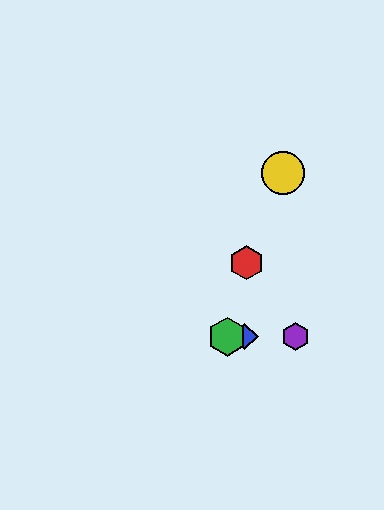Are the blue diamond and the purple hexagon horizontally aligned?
Yes, both are at y≈337.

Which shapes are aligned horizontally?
The blue diamond, the green hexagon, the purple hexagon are aligned horizontally.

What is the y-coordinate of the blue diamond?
The blue diamond is at y≈337.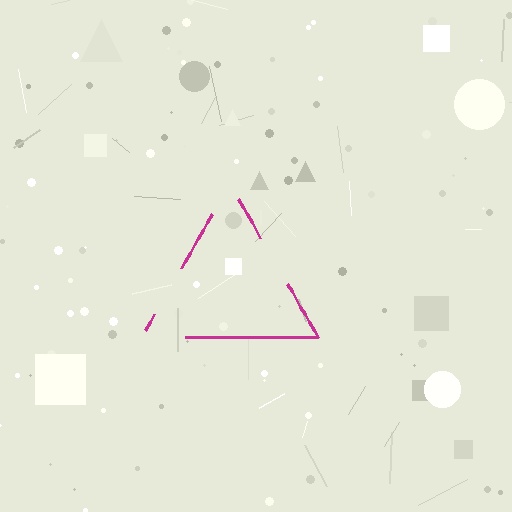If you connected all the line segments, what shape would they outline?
They would outline a triangle.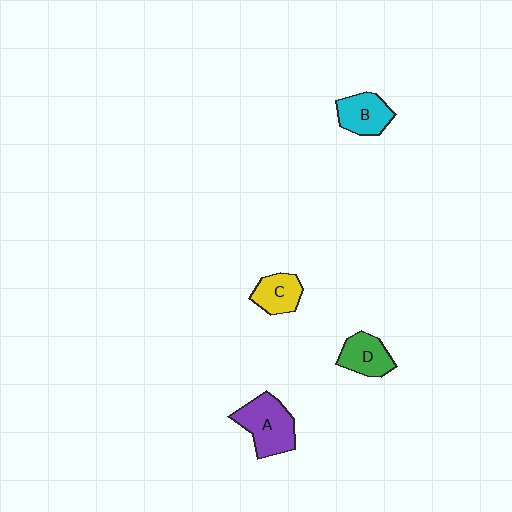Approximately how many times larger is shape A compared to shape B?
Approximately 1.4 times.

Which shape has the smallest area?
Shape C (yellow).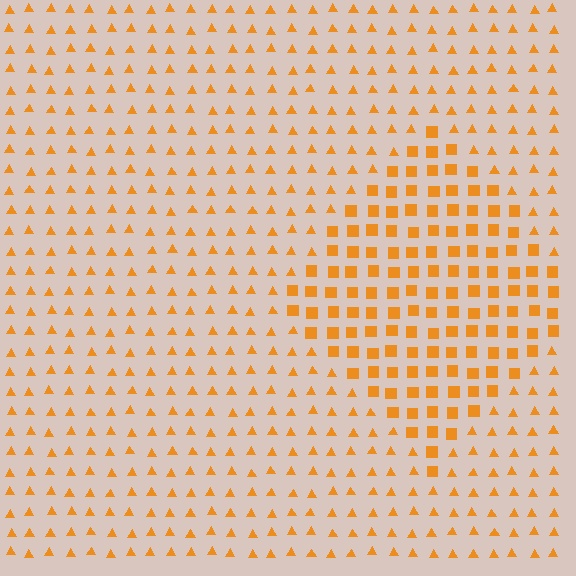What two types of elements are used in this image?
The image uses squares inside the diamond region and triangles outside it.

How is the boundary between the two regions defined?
The boundary is defined by a change in element shape: squares inside vs. triangles outside. All elements share the same color and spacing.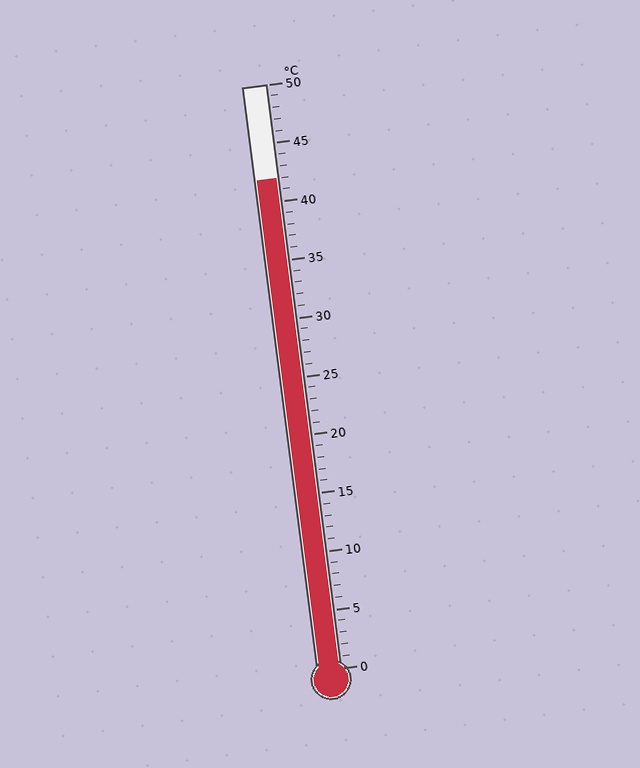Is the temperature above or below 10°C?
The temperature is above 10°C.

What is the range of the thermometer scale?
The thermometer scale ranges from 0°C to 50°C.